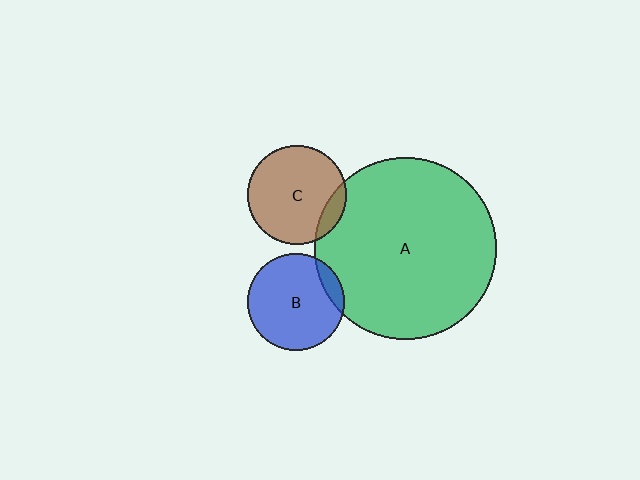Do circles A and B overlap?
Yes.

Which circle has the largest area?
Circle A (green).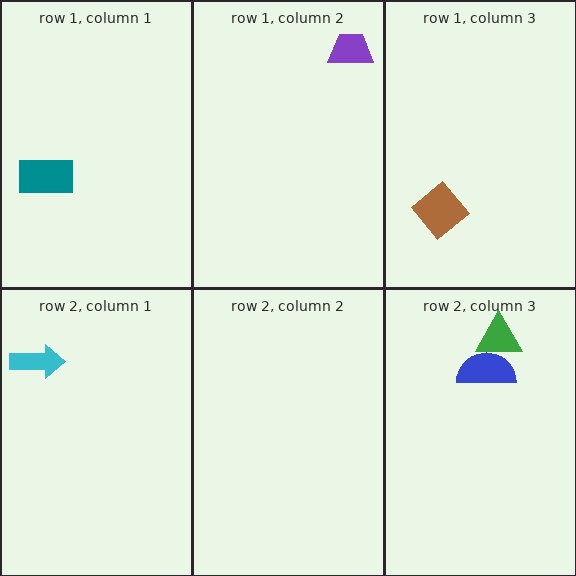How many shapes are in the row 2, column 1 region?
1.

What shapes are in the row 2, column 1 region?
The cyan arrow.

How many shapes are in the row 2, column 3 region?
2.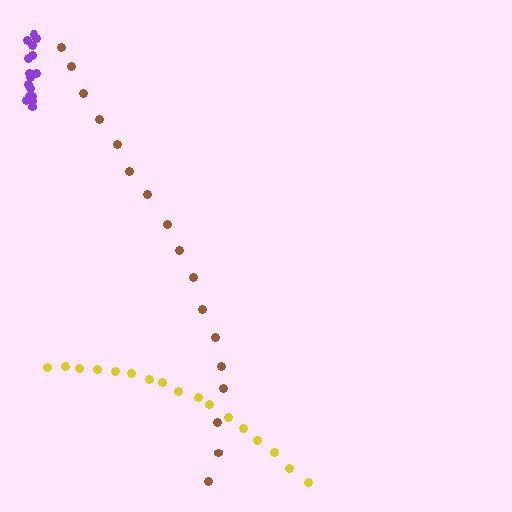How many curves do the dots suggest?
There are 3 distinct paths.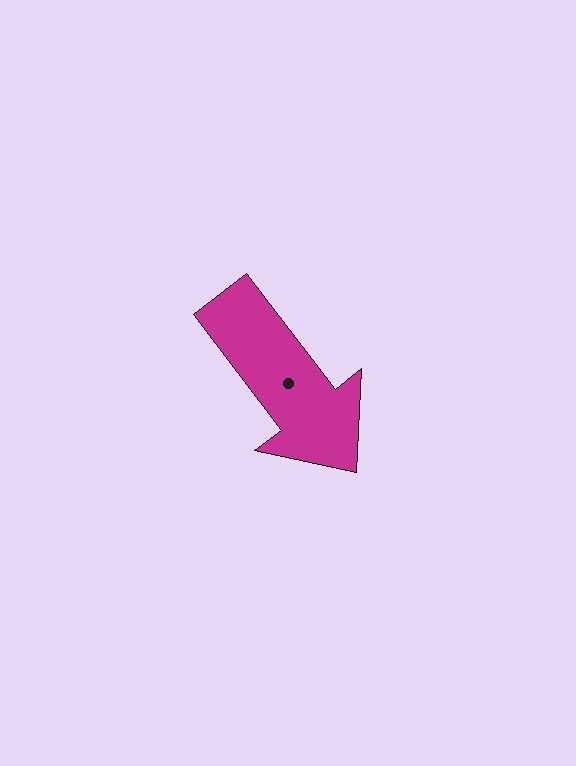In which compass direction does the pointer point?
Southeast.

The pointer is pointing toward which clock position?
Roughly 5 o'clock.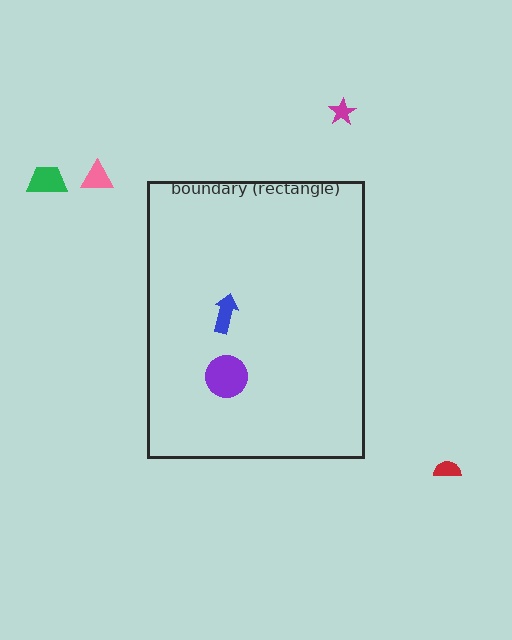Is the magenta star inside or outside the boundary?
Outside.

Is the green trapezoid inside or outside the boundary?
Outside.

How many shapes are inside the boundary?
2 inside, 4 outside.